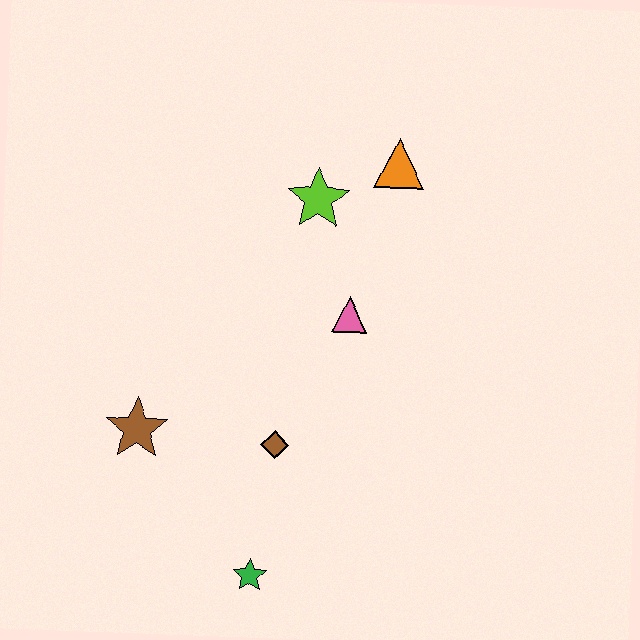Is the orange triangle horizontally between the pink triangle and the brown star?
No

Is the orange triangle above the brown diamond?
Yes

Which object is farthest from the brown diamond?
The orange triangle is farthest from the brown diamond.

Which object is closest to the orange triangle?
The lime star is closest to the orange triangle.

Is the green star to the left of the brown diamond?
Yes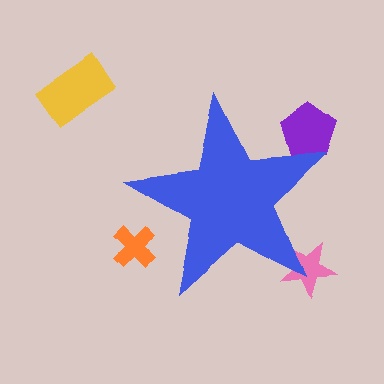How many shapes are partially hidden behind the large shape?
3 shapes are partially hidden.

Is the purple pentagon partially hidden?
Yes, the purple pentagon is partially hidden behind the blue star.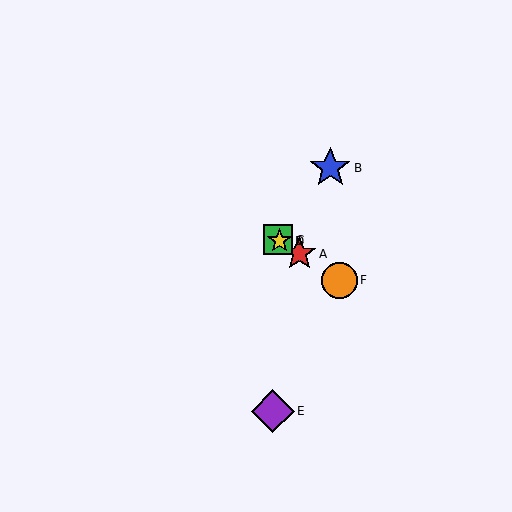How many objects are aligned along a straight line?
4 objects (A, C, D, F) are aligned along a straight line.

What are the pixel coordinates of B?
Object B is at (330, 168).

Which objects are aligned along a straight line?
Objects A, C, D, F are aligned along a straight line.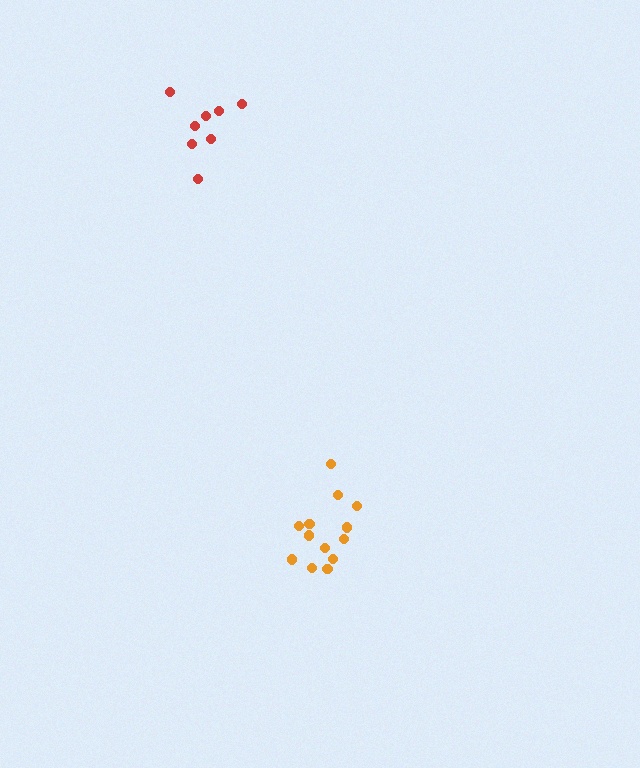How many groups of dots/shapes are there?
There are 2 groups.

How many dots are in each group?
Group 1: 8 dots, Group 2: 13 dots (21 total).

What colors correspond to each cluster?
The clusters are colored: red, orange.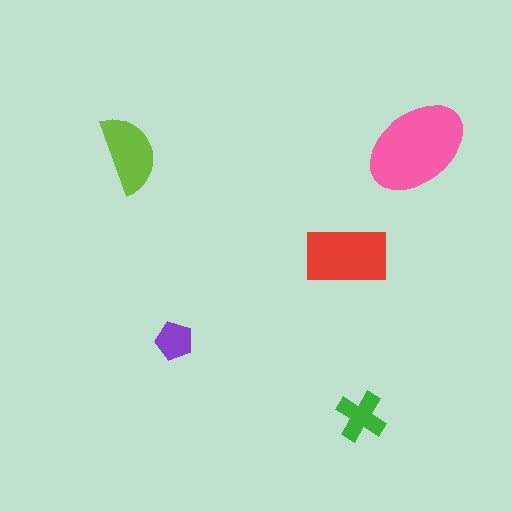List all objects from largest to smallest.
The pink ellipse, the red rectangle, the lime semicircle, the green cross, the purple pentagon.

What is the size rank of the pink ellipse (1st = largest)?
1st.